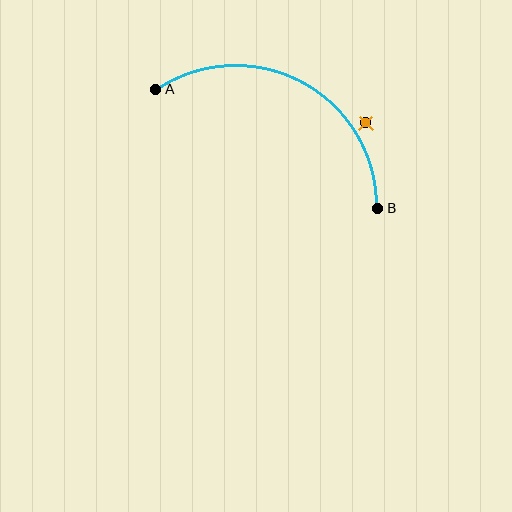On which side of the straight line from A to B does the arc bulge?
The arc bulges above the straight line connecting A and B.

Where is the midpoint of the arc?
The arc midpoint is the point on the curve farthest from the straight line joining A and B. It sits above that line.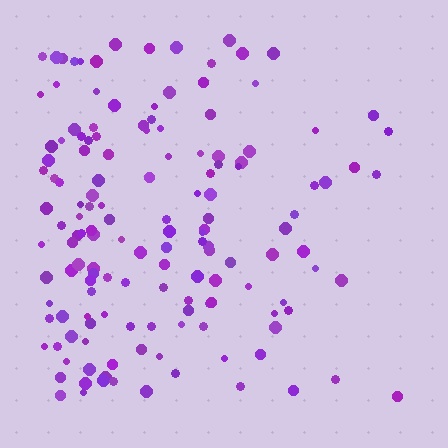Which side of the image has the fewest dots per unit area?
The right.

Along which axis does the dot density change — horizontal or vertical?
Horizontal.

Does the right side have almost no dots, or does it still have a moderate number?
Still a moderate number, just noticeably fewer than the left.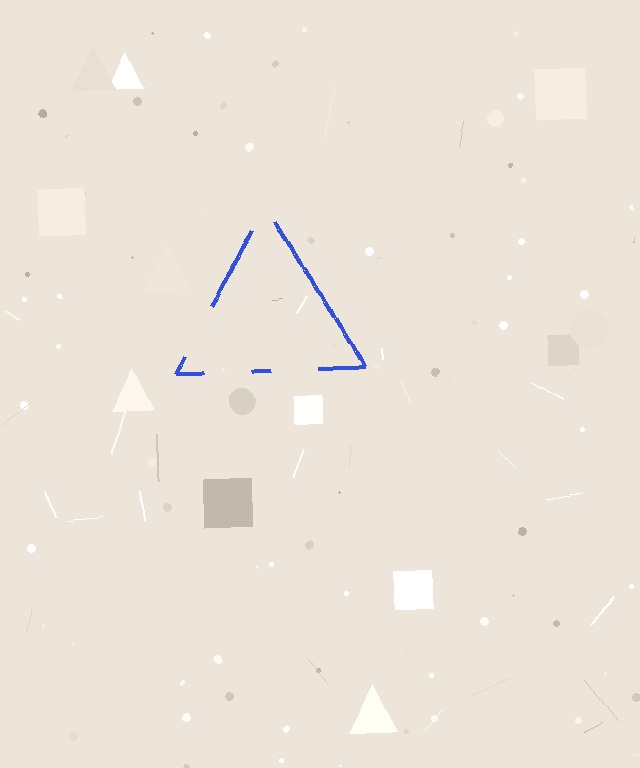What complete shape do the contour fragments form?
The contour fragments form a triangle.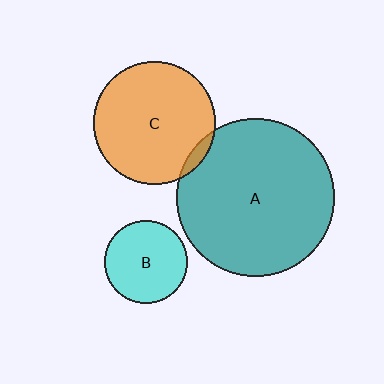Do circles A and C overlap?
Yes.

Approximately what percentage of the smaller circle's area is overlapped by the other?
Approximately 5%.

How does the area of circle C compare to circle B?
Approximately 2.2 times.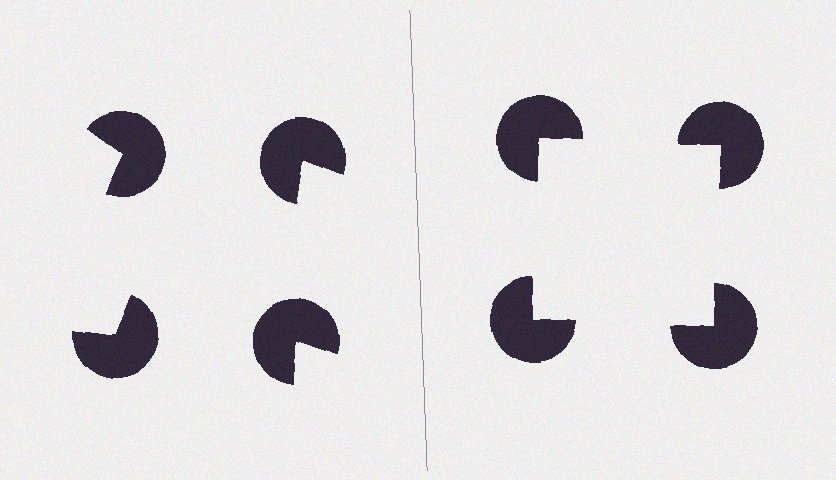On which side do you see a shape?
An illusory square appears on the right side. On the left side the wedge cuts are rotated, so no coherent shape forms.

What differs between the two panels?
The pac-man discs are positioned identically on both sides; only the wedge orientations differ. On the right they align to a square; on the left they are misaligned.